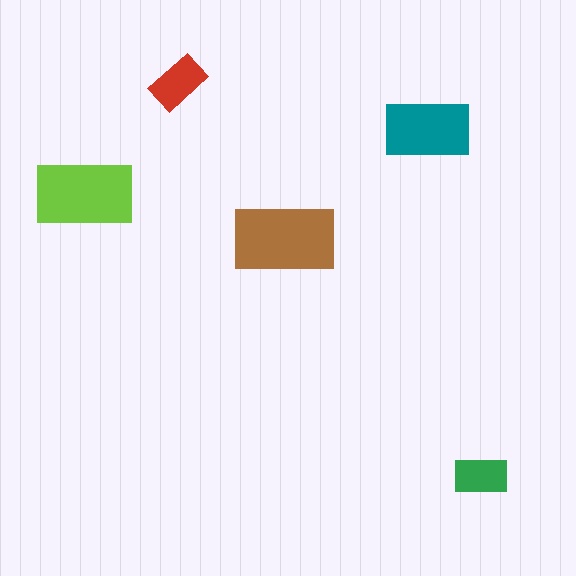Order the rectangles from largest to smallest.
the brown one, the lime one, the teal one, the red one, the green one.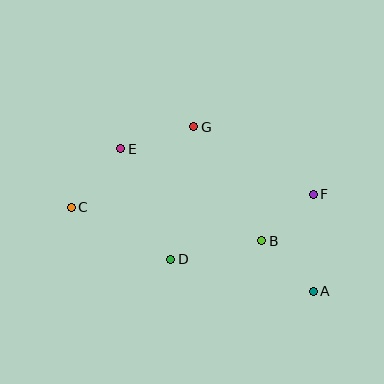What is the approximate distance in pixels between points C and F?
The distance between C and F is approximately 242 pixels.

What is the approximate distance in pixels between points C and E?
The distance between C and E is approximately 77 pixels.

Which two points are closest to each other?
Points B and F are closest to each other.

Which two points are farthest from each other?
Points A and C are farthest from each other.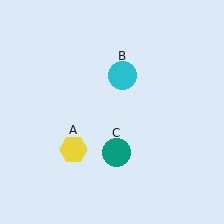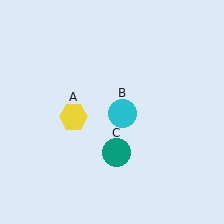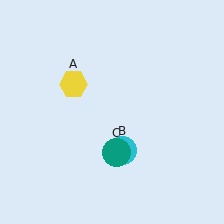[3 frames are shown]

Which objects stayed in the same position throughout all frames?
Teal circle (object C) remained stationary.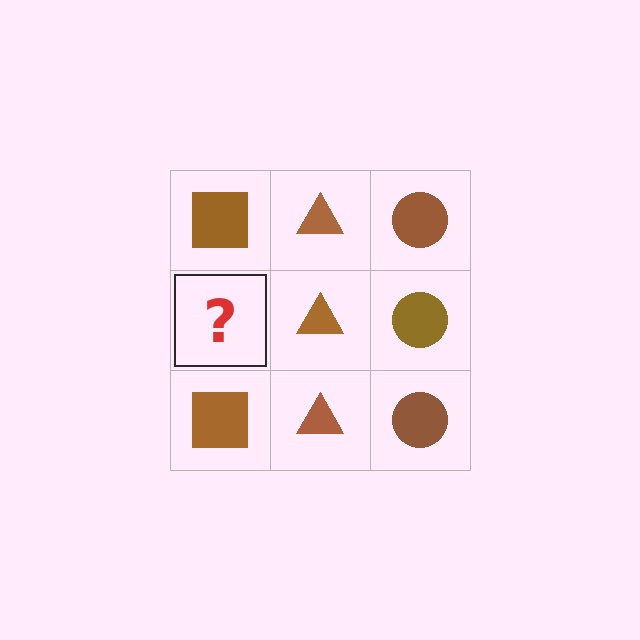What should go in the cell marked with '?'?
The missing cell should contain a brown square.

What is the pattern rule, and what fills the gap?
The rule is that each column has a consistent shape. The gap should be filled with a brown square.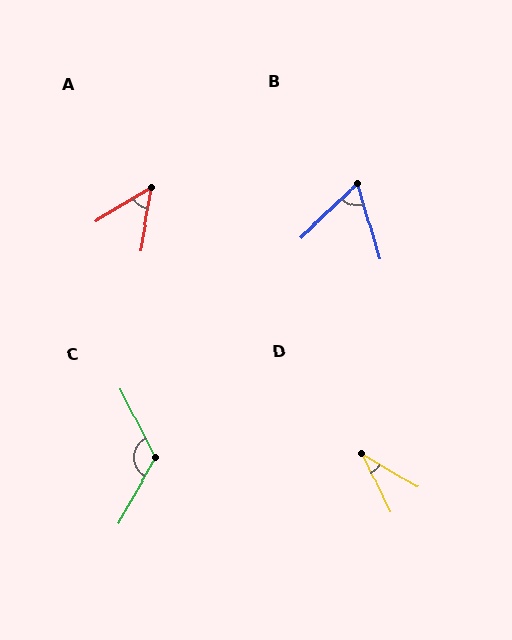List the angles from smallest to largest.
D (34°), A (49°), B (63°), C (124°).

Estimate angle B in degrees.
Approximately 63 degrees.